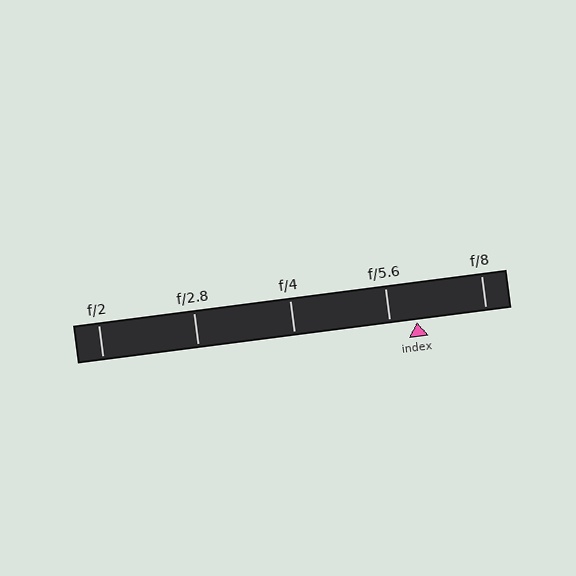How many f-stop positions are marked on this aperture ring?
There are 5 f-stop positions marked.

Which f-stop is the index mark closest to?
The index mark is closest to f/5.6.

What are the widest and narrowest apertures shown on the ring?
The widest aperture shown is f/2 and the narrowest is f/8.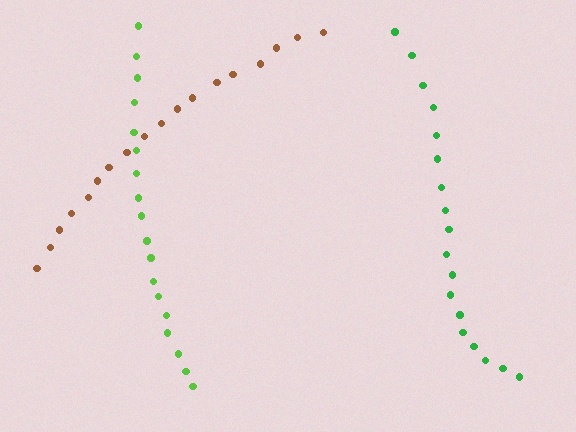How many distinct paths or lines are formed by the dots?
There are 3 distinct paths.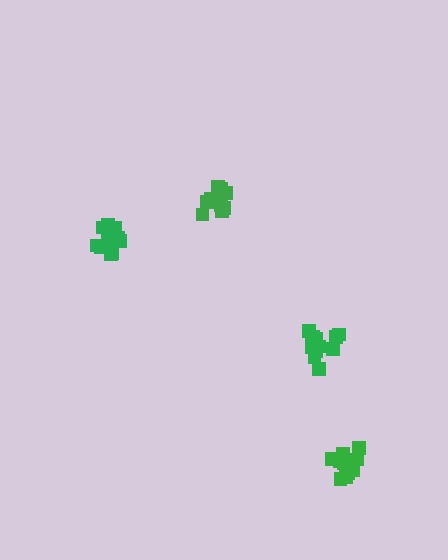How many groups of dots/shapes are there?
There are 4 groups.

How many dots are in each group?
Group 1: 14 dots, Group 2: 12 dots, Group 3: 15 dots, Group 4: 13 dots (54 total).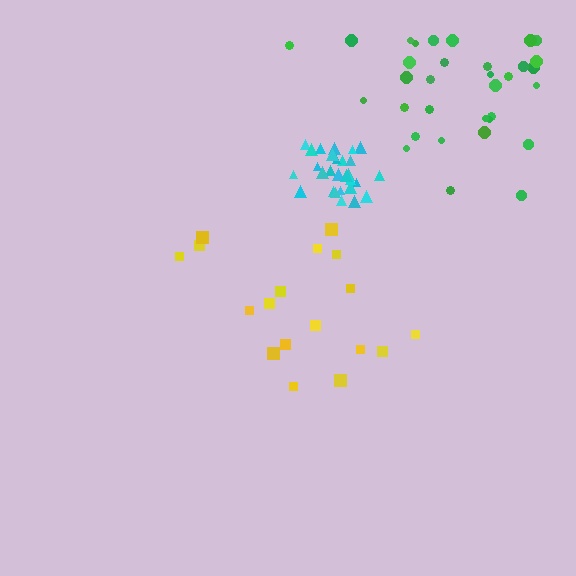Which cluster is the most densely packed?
Cyan.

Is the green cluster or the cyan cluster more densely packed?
Cyan.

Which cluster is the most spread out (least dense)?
Yellow.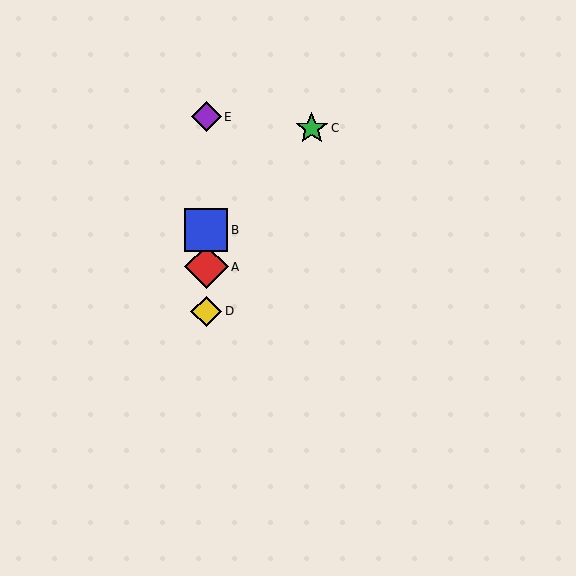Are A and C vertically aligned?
No, A is at x≈206 and C is at x≈312.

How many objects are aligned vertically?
4 objects (A, B, D, E) are aligned vertically.